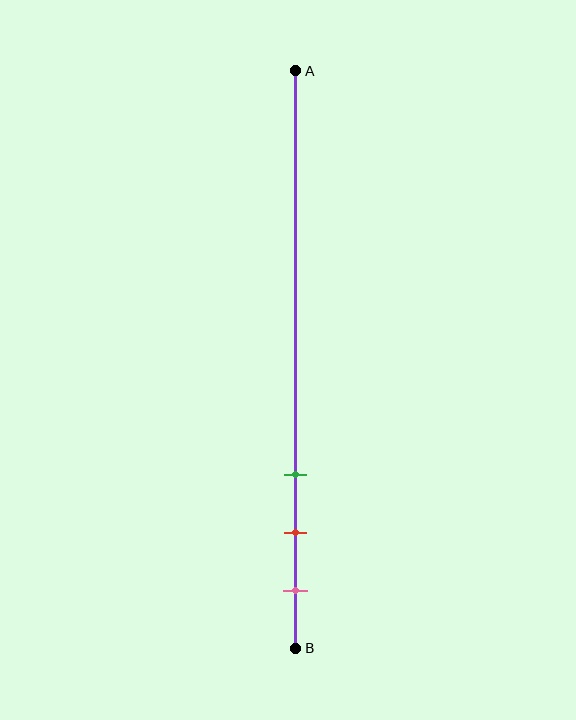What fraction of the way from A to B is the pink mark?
The pink mark is approximately 90% (0.9) of the way from A to B.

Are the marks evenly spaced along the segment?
Yes, the marks are approximately evenly spaced.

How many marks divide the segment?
There are 3 marks dividing the segment.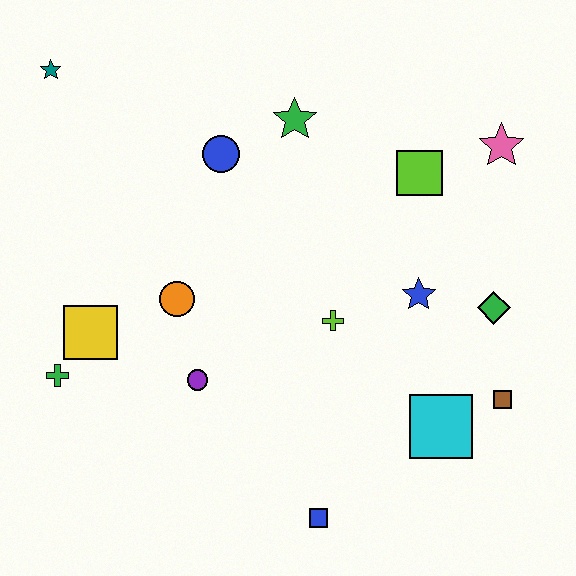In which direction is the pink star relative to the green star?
The pink star is to the right of the green star.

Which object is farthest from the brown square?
The teal star is farthest from the brown square.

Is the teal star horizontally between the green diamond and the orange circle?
No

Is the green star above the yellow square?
Yes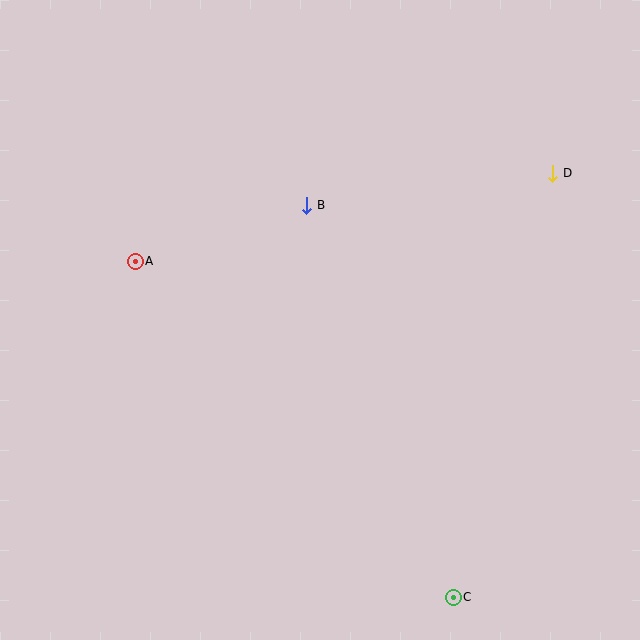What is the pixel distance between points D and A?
The distance between D and A is 427 pixels.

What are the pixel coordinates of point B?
Point B is at (307, 205).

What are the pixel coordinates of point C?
Point C is at (453, 597).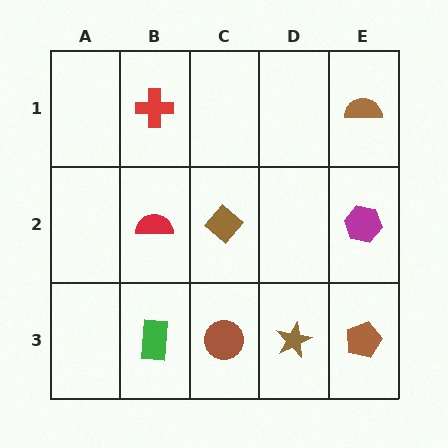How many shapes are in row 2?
3 shapes.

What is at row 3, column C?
A brown circle.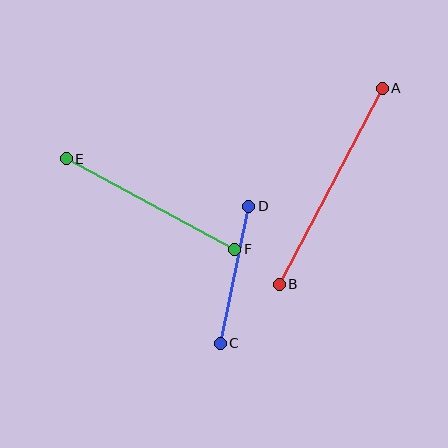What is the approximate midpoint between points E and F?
The midpoint is at approximately (151, 204) pixels.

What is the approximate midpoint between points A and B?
The midpoint is at approximately (331, 186) pixels.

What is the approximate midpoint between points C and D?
The midpoint is at approximately (235, 275) pixels.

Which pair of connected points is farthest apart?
Points A and B are farthest apart.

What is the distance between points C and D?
The distance is approximately 140 pixels.